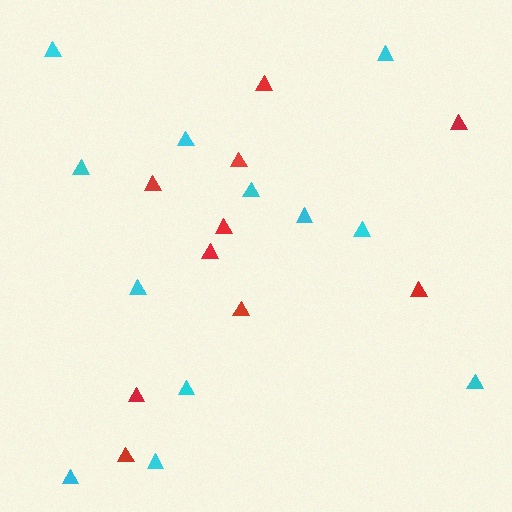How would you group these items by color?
There are 2 groups: one group of red triangles (10) and one group of cyan triangles (12).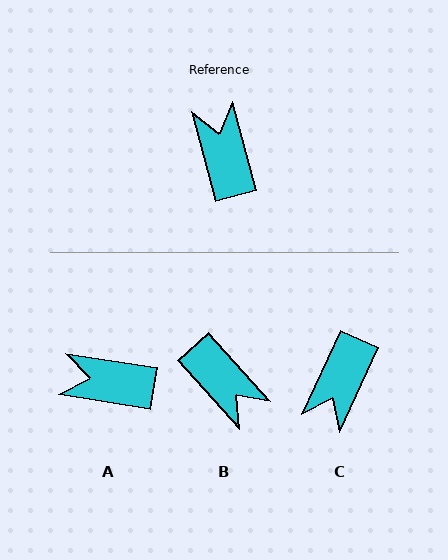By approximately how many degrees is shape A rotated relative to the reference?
Approximately 66 degrees counter-clockwise.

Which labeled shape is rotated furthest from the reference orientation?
B, about 153 degrees away.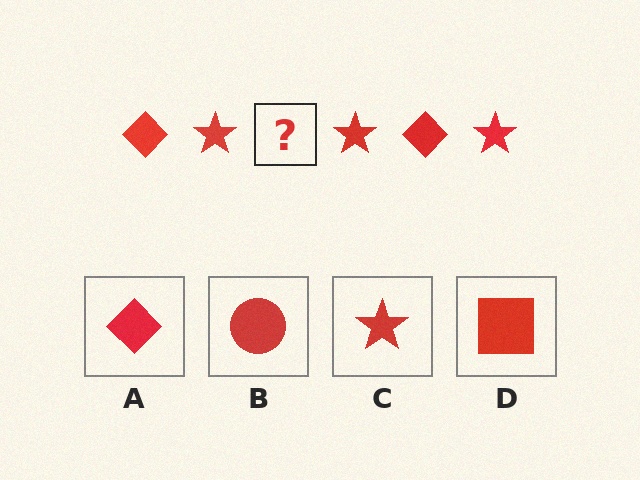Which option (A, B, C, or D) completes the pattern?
A.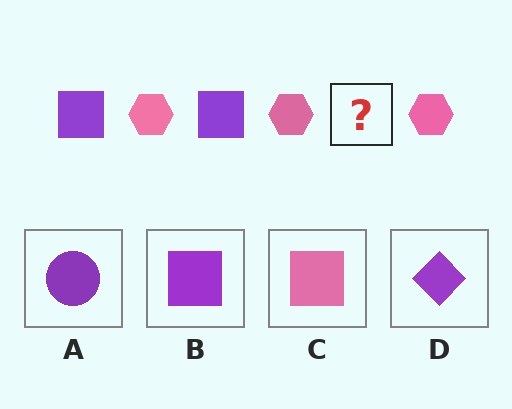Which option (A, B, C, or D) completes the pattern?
B.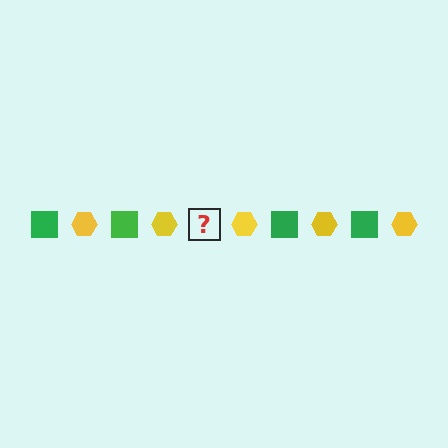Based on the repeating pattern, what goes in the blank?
The blank should be a green square.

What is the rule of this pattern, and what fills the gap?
The rule is that the pattern alternates between green square and yellow hexagon. The gap should be filled with a green square.